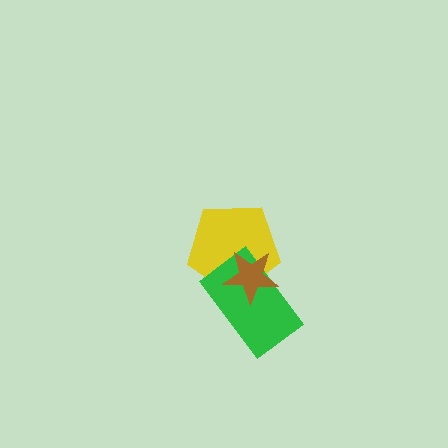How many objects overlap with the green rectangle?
2 objects overlap with the green rectangle.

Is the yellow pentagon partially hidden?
Yes, it is partially covered by another shape.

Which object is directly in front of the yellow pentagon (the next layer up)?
The green rectangle is directly in front of the yellow pentagon.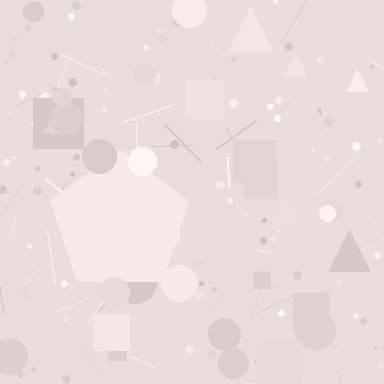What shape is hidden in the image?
A pentagon is hidden in the image.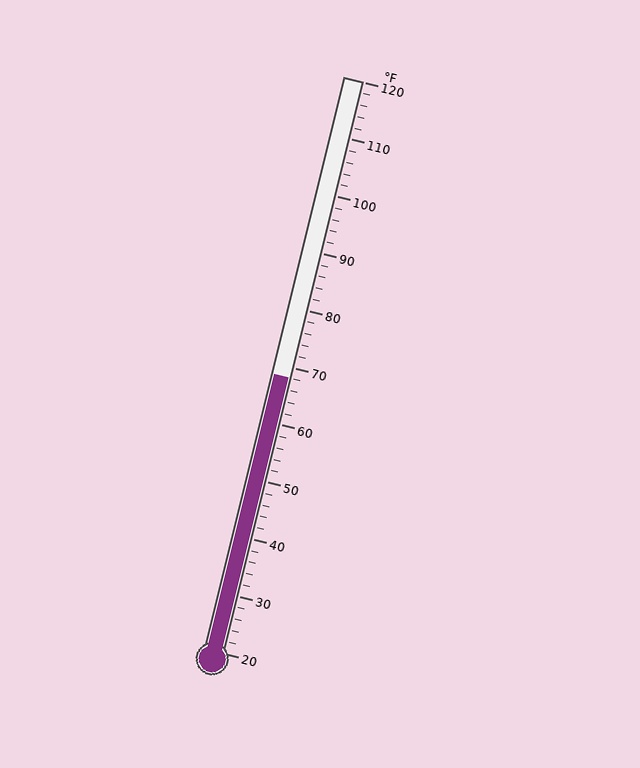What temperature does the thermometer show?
The thermometer shows approximately 68°F.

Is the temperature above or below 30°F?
The temperature is above 30°F.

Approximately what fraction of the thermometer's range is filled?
The thermometer is filled to approximately 50% of its range.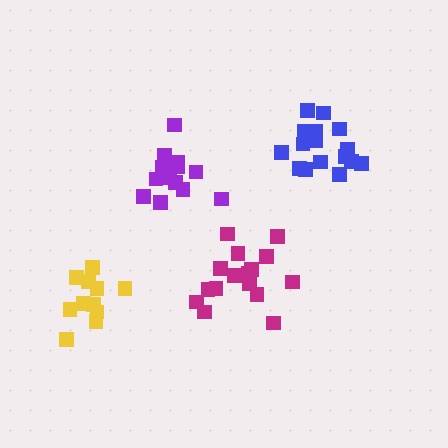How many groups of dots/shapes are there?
There are 4 groups.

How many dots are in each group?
Group 1: 17 dots, Group 2: 11 dots, Group 3: 15 dots, Group 4: 16 dots (59 total).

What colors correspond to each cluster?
The clusters are colored: blue, yellow, purple, magenta.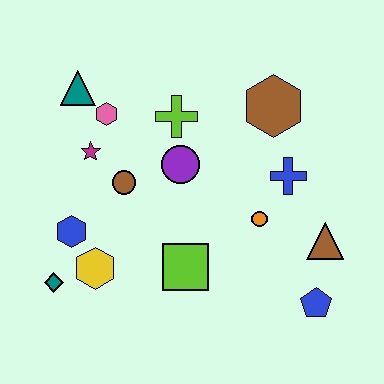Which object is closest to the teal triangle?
The pink hexagon is closest to the teal triangle.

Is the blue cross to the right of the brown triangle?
No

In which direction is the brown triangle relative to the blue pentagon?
The brown triangle is above the blue pentagon.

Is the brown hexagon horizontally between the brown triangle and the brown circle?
Yes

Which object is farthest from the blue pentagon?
The teal triangle is farthest from the blue pentagon.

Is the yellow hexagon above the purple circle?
No